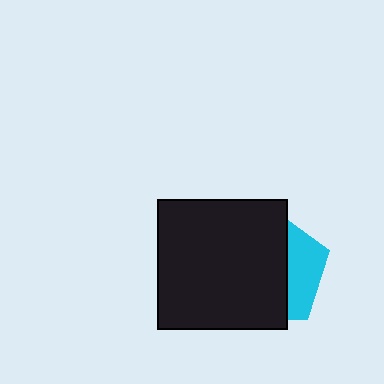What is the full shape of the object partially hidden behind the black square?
The partially hidden object is a cyan pentagon.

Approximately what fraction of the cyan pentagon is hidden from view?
Roughly 69% of the cyan pentagon is hidden behind the black square.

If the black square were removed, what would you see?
You would see the complete cyan pentagon.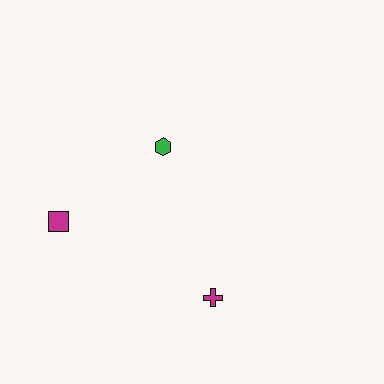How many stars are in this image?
There are no stars.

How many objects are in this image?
There are 3 objects.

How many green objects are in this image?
There is 1 green object.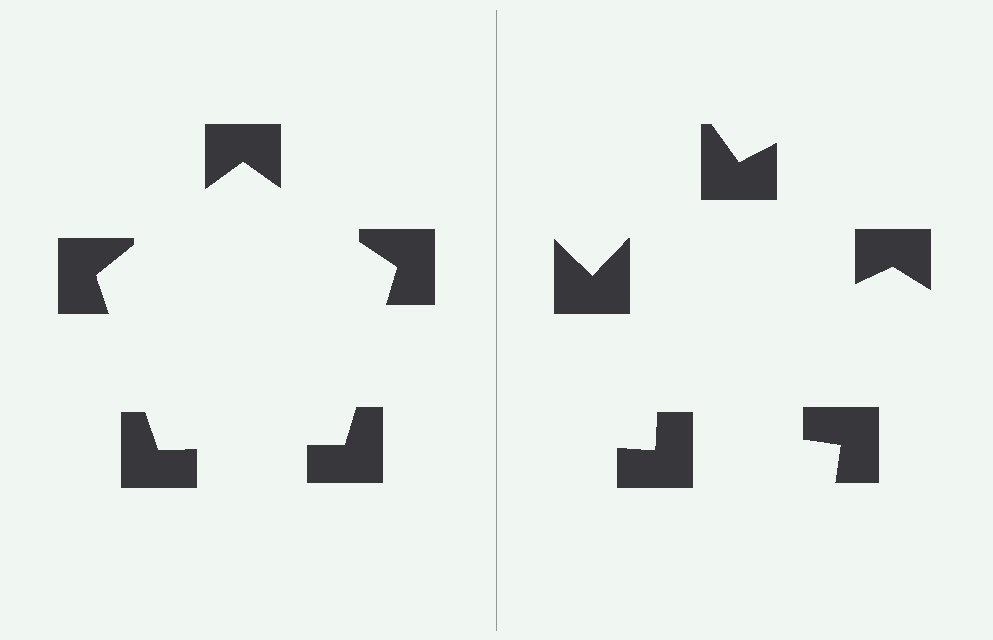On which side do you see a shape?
An illusory pentagon appears on the left side. On the right side the wedge cuts are rotated, so no coherent shape forms.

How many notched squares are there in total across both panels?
10 — 5 on each side.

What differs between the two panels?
The notched squares are positioned identically on both sides; only the wedge orientations differ. On the left they align to a pentagon; on the right they are misaligned.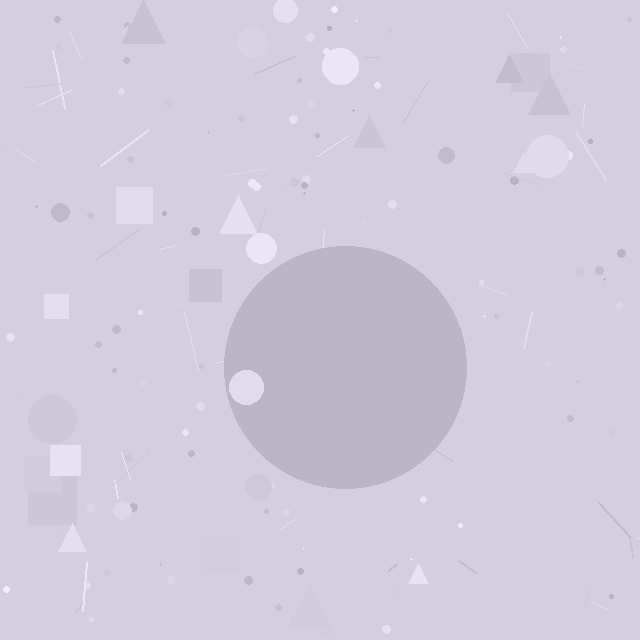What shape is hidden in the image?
A circle is hidden in the image.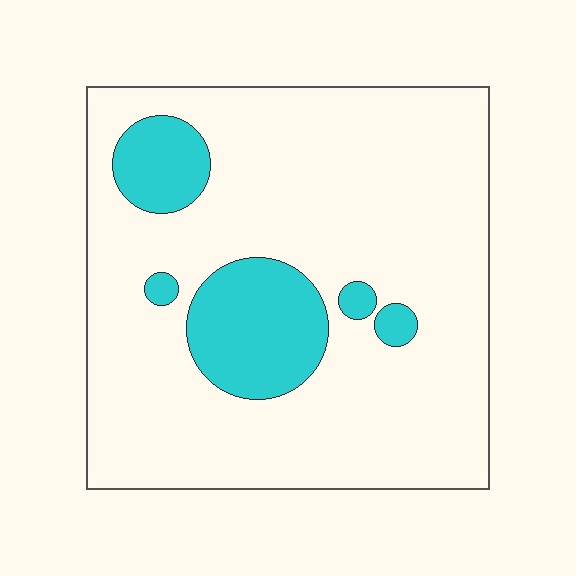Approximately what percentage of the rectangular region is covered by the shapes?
Approximately 15%.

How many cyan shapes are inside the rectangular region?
5.